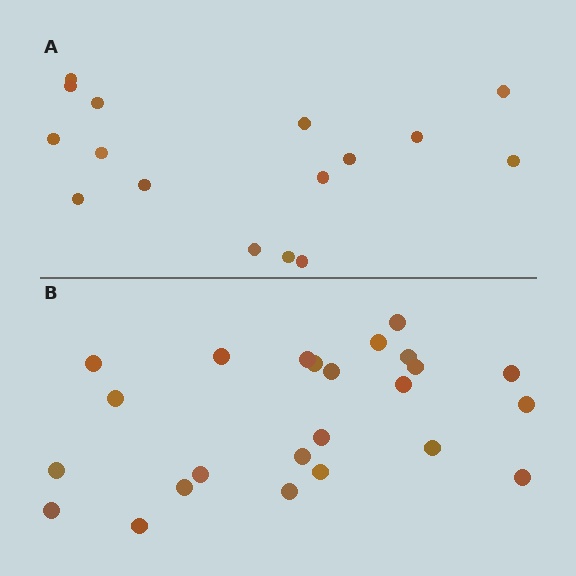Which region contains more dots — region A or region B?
Region B (the bottom region) has more dots.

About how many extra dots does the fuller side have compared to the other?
Region B has roughly 8 or so more dots than region A.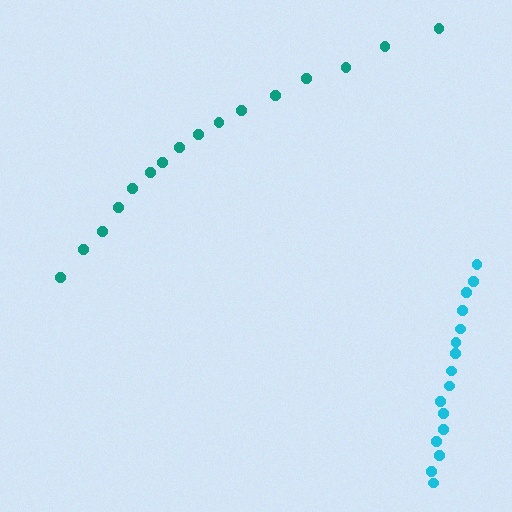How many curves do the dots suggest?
There are 2 distinct paths.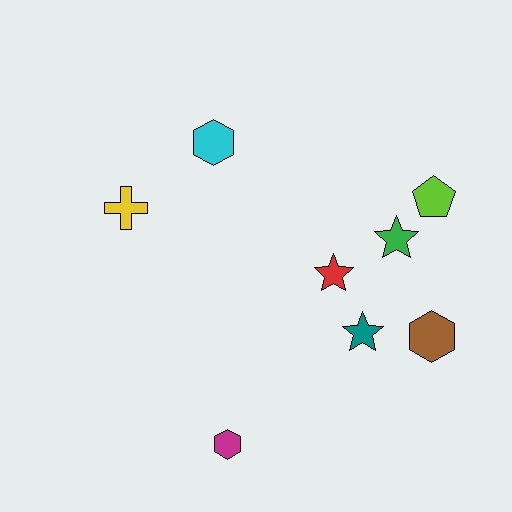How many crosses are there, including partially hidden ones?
There is 1 cross.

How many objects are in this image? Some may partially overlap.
There are 8 objects.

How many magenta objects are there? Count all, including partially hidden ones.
There is 1 magenta object.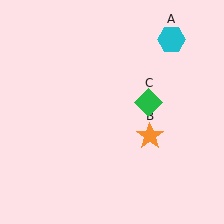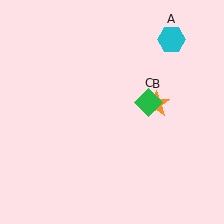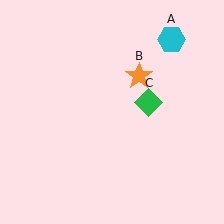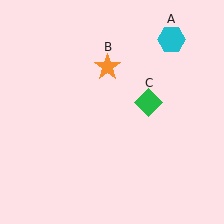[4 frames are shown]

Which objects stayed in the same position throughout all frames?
Cyan hexagon (object A) and green diamond (object C) remained stationary.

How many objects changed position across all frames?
1 object changed position: orange star (object B).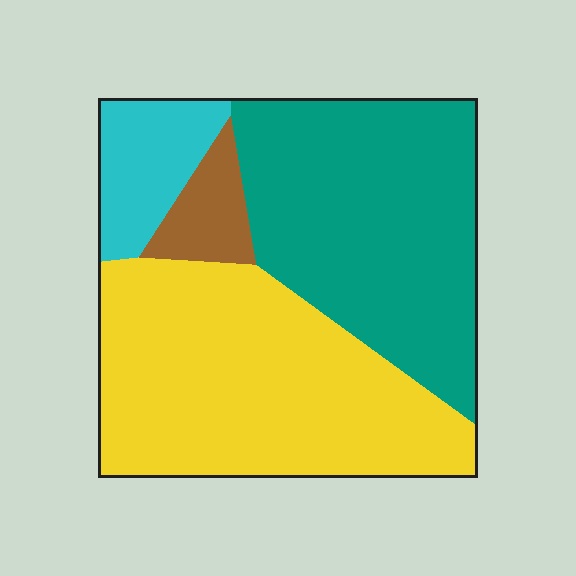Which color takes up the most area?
Yellow, at roughly 45%.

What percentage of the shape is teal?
Teal covers around 40% of the shape.